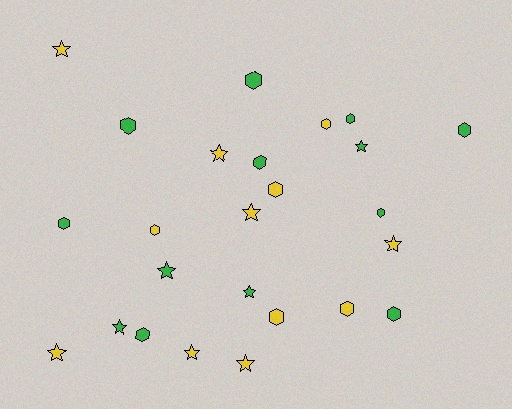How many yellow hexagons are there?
There are 5 yellow hexagons.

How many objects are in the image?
There are 25 objects.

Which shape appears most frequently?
Hexagon, with 14 objects.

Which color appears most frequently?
Green, with 13 objects.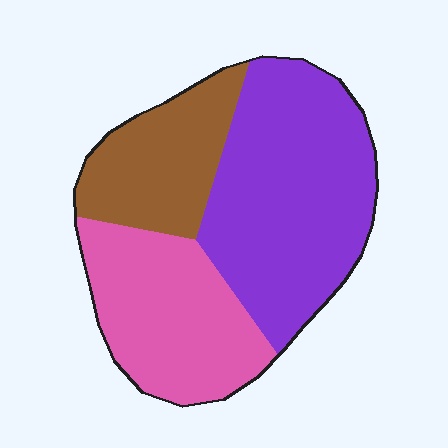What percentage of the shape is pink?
Pink takes up about one third (1/3) of the shape.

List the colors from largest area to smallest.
From largest to smallest: purple, pink, brown.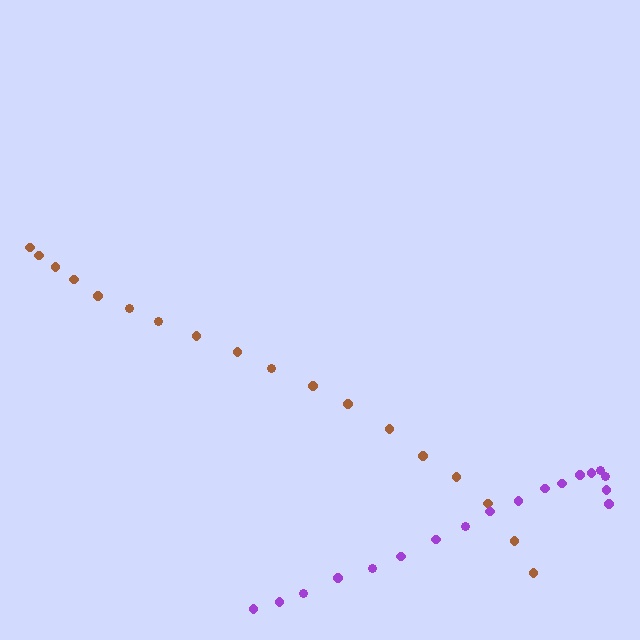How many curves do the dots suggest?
There are 2 distinct paths.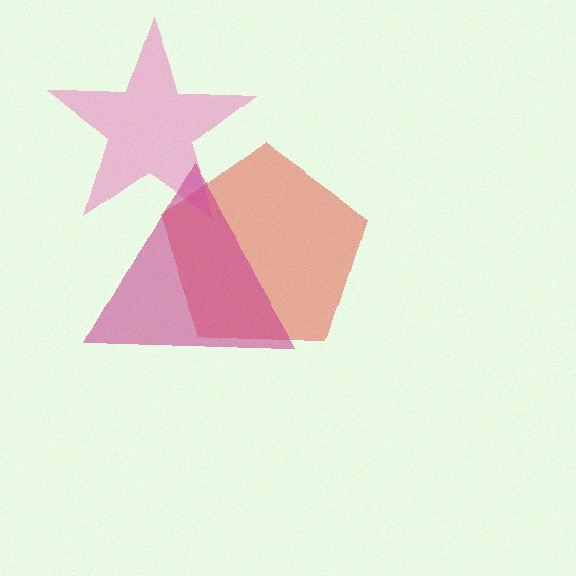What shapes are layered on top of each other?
The layered shapes are: a red pentagon, a pink star, a magenta triangle.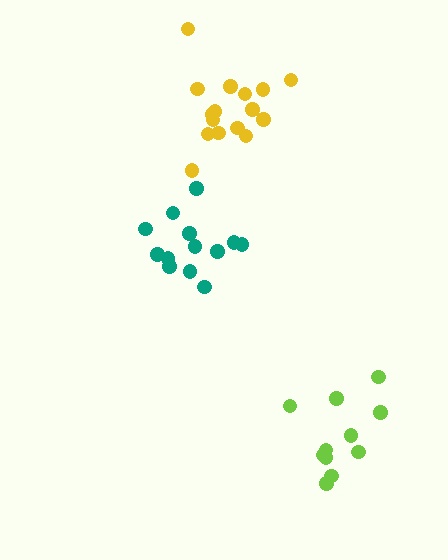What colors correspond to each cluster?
The clusters are colored: teal, yellow, lime.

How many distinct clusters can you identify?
There are 3 distinct clusters.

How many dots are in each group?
Group 1: 13 dots, Group 2: 16 dots, Group 3: 11 dots (40 total).